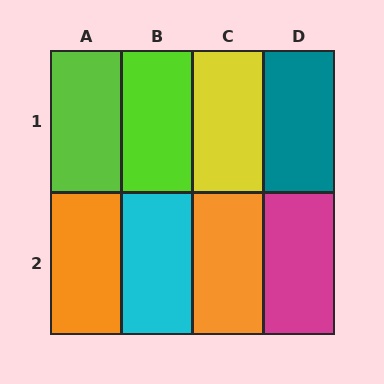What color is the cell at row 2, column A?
Orange.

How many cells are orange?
2 cells are orange.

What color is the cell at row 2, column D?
Magenta.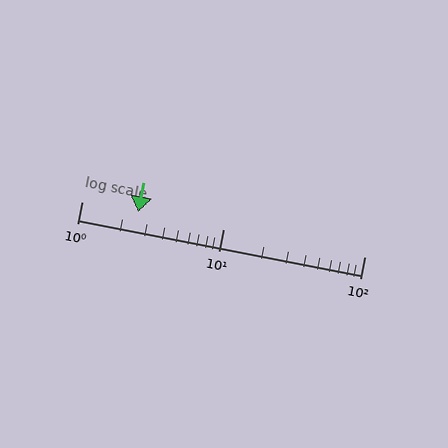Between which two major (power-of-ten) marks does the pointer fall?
The pointer is between 1 and 10.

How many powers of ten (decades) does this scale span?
The scale spans 2 decades, from 1 to 100.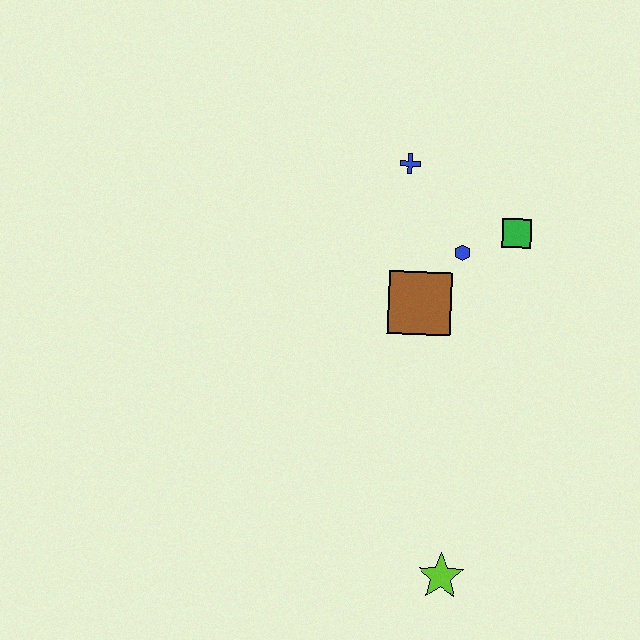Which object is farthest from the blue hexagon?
The lime star is farthest from the blue hexagon.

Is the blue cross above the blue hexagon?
Yes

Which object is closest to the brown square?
The blue hexagon is closest to the brown square.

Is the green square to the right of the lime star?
Yes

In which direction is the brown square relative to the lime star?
The brown square is above the lime star.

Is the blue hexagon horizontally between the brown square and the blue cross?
No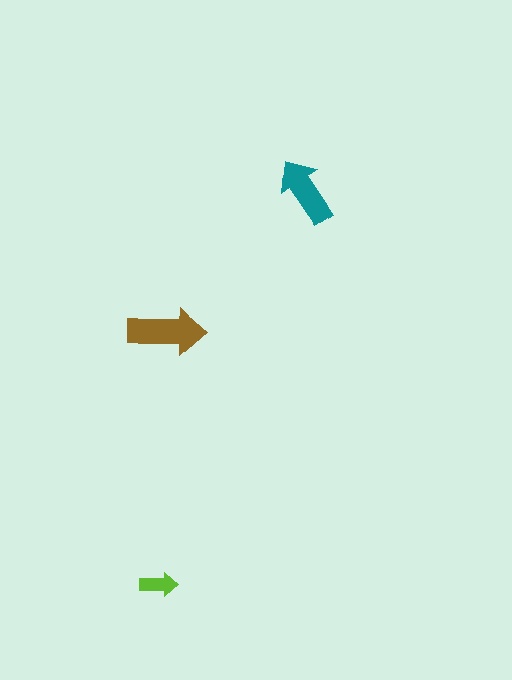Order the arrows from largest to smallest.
the brown one, the teal one, the lime one.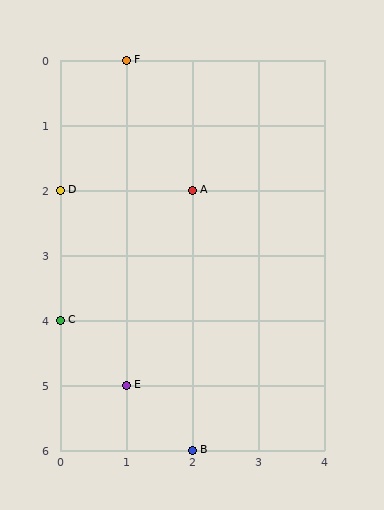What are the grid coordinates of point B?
Point B is at grid coordinates (2, 6).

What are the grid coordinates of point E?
Point E is at grid coordinates (1, 5).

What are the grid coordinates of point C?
Point C is at grid coordinates (0, 4).